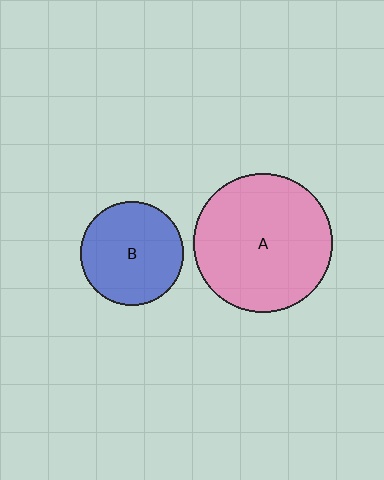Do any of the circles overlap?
No, none of the circles overlap.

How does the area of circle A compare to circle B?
Approximately 1.8 times.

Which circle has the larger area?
Circle A (pink).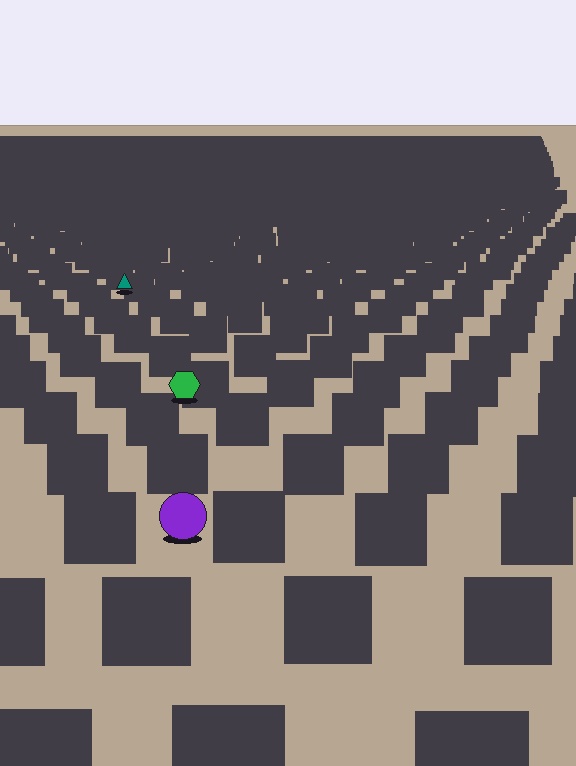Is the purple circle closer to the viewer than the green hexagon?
Yes. The purple circle is closer — you can tell from the texture gradient: the ground texture is coarser near it.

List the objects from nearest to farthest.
From nearest to farthest: the purple circle, the green hexagon, the teal triangle.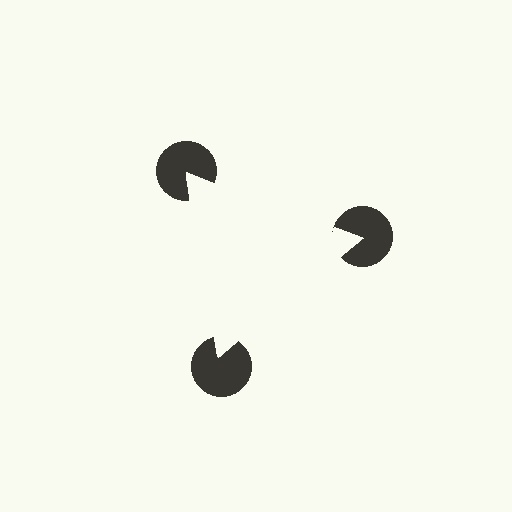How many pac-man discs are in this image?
There are 3 — one at each vertex of the illusory triangle.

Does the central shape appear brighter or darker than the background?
It typically appears slightly brighter than the background, even though no actual brightness change is drawn.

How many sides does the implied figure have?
3 sides.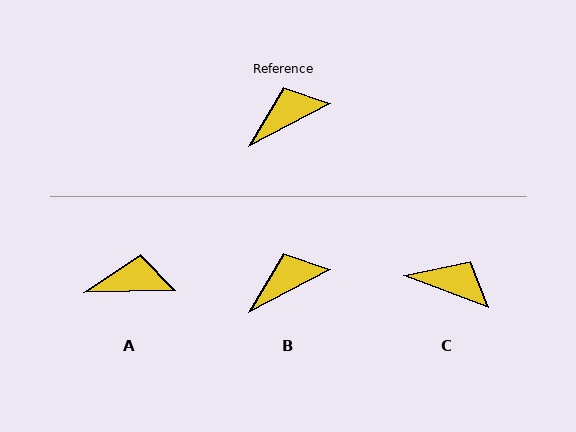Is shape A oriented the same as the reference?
No, it is off by about 27 degrees.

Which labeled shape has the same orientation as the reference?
B.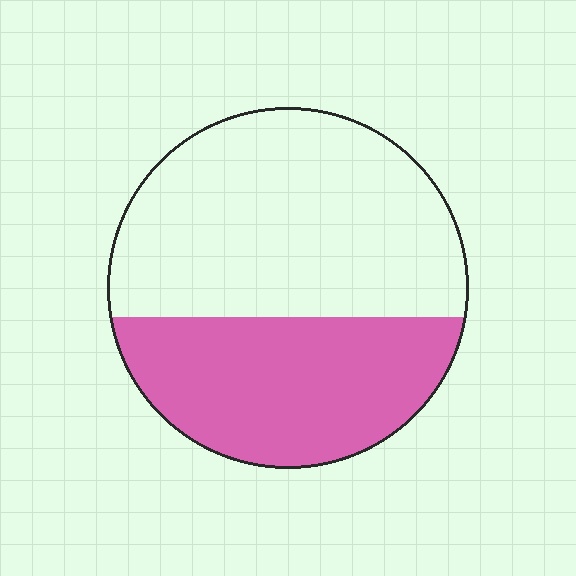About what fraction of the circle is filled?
About two fifths (2/5).